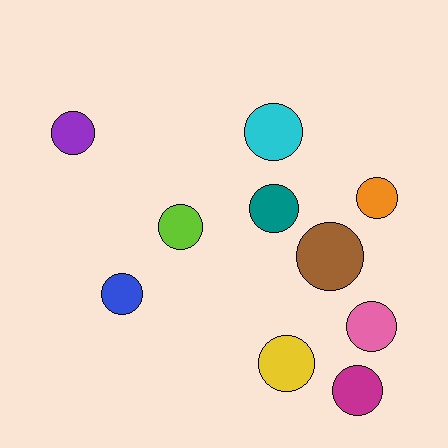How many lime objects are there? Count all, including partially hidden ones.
There is 1 lime object.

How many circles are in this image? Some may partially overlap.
There are 10 circles.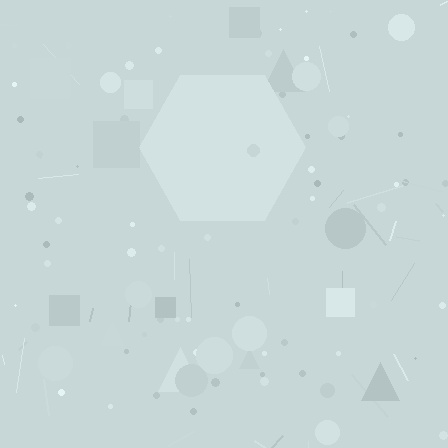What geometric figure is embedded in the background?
A hexagon is embedded in the background.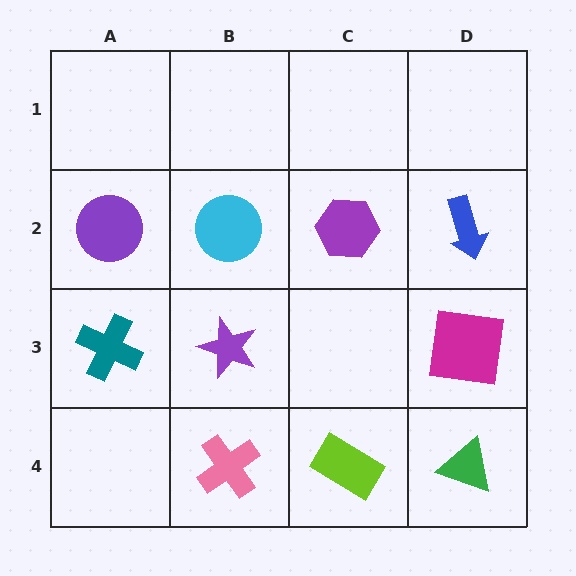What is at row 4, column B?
A pink cross.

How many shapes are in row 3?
3 shapes.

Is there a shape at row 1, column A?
No, that cell is empty.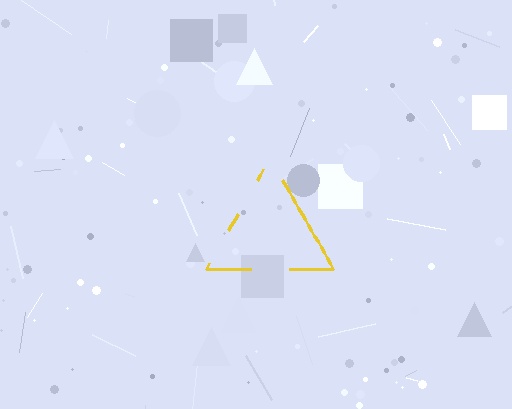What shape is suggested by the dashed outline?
The dashed outline suggests a triangle.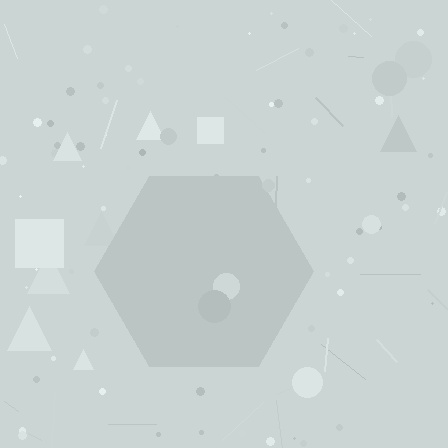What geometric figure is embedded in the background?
A hexagon is embedded in the background.